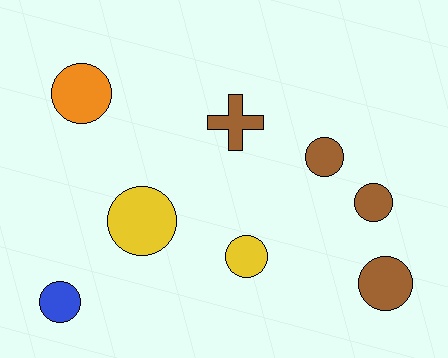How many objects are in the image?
There are 8 objects.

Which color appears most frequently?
Brown, with 4 objects.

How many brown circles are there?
There are 3 brown circles.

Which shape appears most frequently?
Circle, with 7 objects.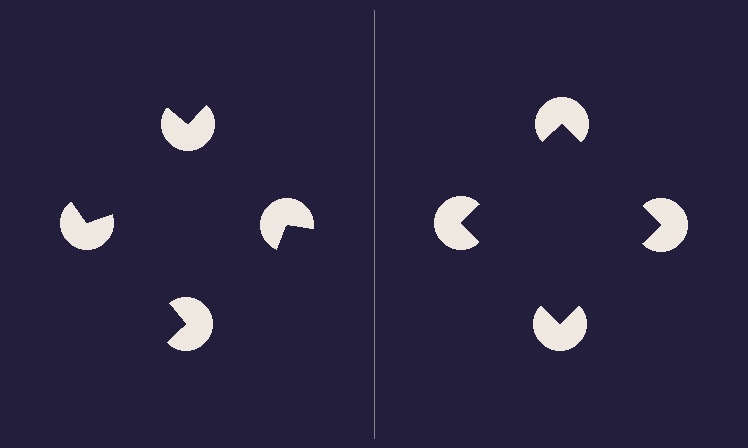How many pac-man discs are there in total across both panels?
8 — 4 on each side.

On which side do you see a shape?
An illusory square appears on the right side. On the left side the wedge cuts are rotated, so no coherent shape forms.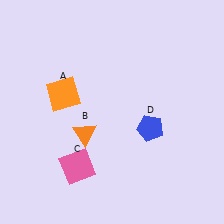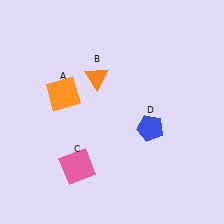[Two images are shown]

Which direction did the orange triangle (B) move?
The orange triangle (B) moved up.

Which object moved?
The orange triangle (B) moved up.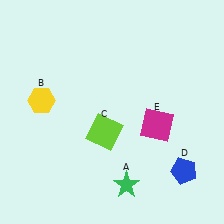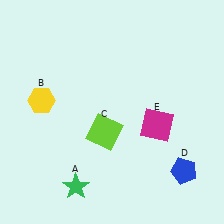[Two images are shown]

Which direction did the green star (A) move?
The green star (A) moved left.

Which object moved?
The green star (A) moved left.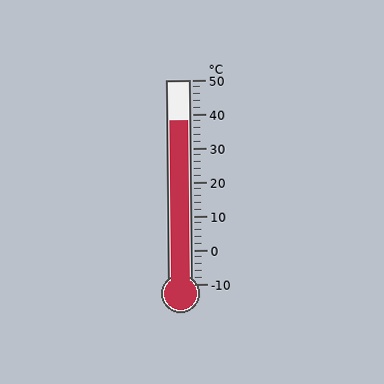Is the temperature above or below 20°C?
The temperature is above 20°C.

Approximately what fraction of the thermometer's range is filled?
The thermometer is filled to approximately 80% of its range.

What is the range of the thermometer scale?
The thermometer scale ranges from -10°C to 50°C.